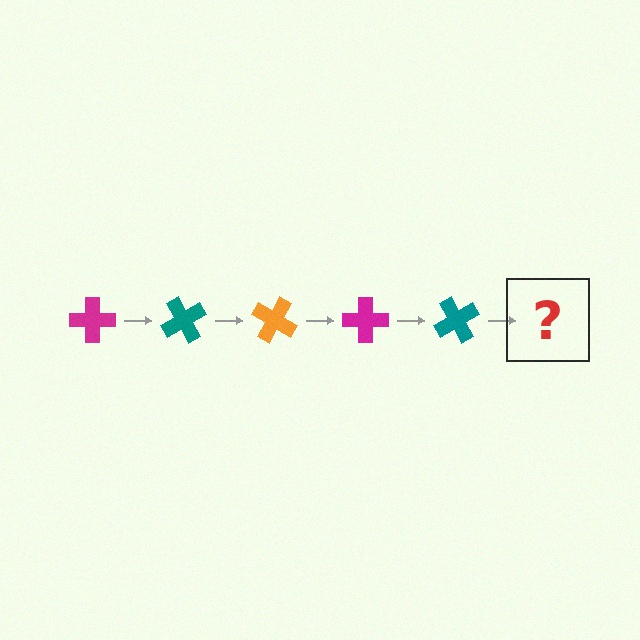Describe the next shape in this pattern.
It should be an orange cross, rotated 300 degrees from the start.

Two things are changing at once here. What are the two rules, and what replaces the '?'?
The two rules are that it rotates 60 degrees each step and the color cycles through magenta, teal, and orange. The '?' should be an orange cross, rotated 300 degrees from the start.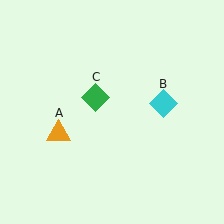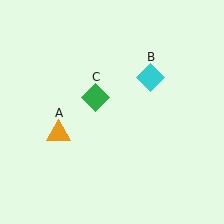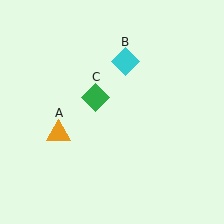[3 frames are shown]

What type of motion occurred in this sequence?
The cyan diamond (object B) rotated counterclockwise around the center of the scene.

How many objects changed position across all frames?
1 object changed position: cyan diamond (object B).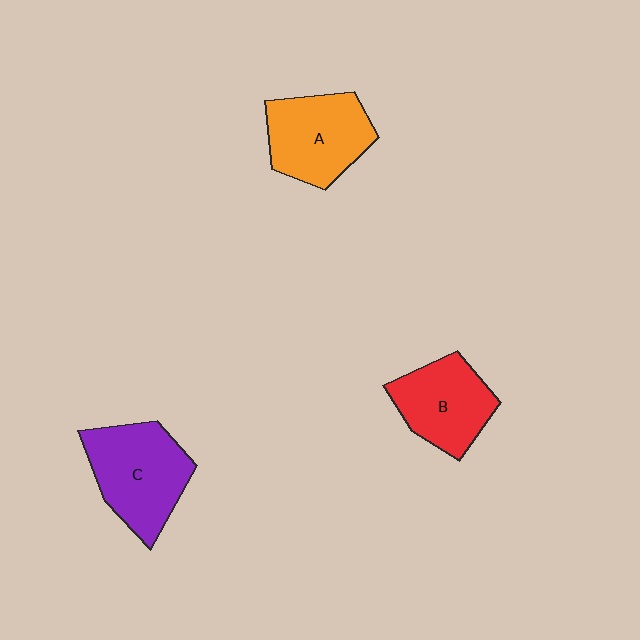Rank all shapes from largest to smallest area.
From largest to smallest: C (purple), A (orange), B (red).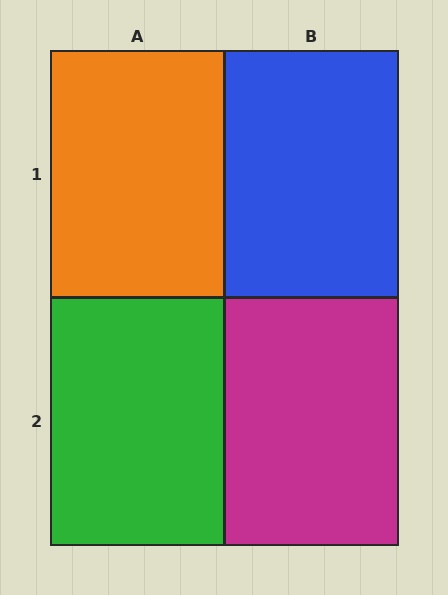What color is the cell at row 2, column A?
Green.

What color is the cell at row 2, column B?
Magenta.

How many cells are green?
1 cell is green.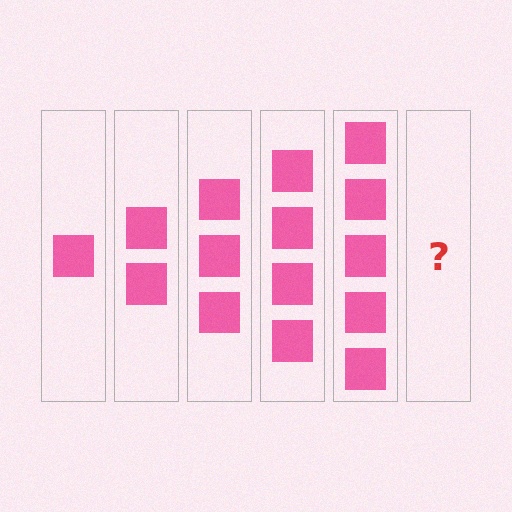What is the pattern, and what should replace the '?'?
The pattern is that each step adds one more square. The '?' should be 6 squares.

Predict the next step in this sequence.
The next step is 6 squares.